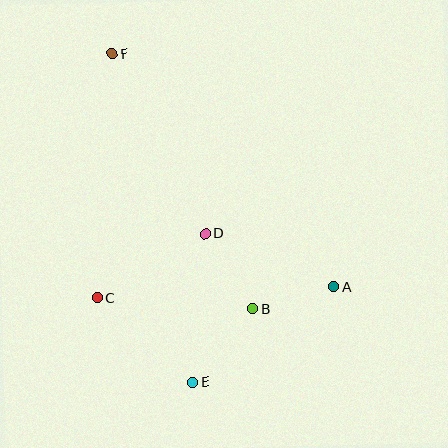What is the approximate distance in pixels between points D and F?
The distance between D and F is approximately 203 pixels.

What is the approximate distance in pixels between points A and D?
The distance between A and D is approximately 139 pixels.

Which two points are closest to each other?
Points A and B are closest to each other.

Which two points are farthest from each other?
Points E and F are farthest from each other.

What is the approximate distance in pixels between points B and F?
The distance between B and F is approximately 292 pixels.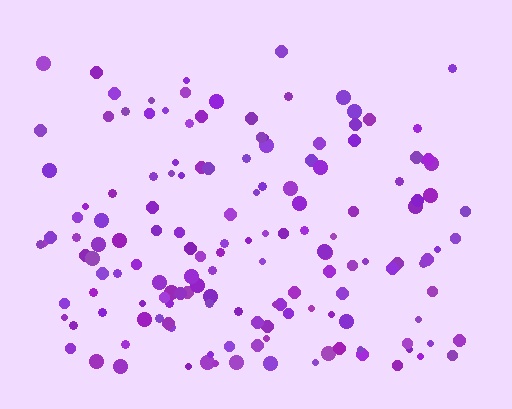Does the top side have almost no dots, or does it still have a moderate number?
Still a moderate number, just noticeably fewer than the bottom.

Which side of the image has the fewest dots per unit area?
The top.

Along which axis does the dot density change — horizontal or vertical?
Vertical.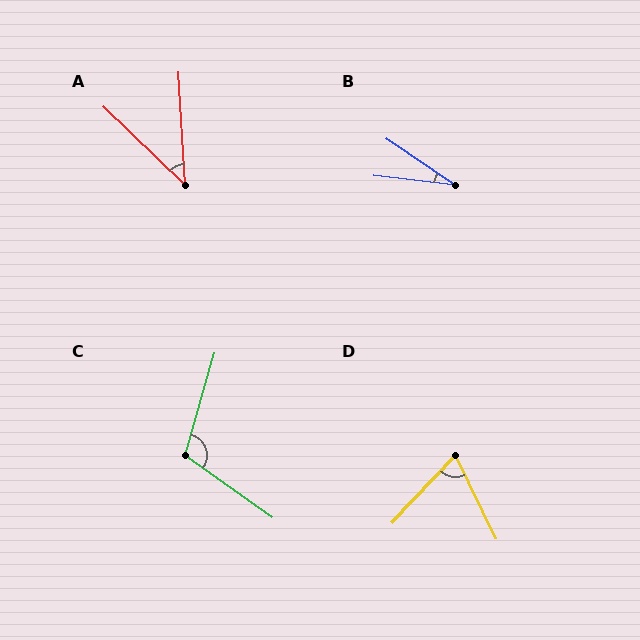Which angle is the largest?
C, at approximately 109 degrees.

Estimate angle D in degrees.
Approximately 69 degrees.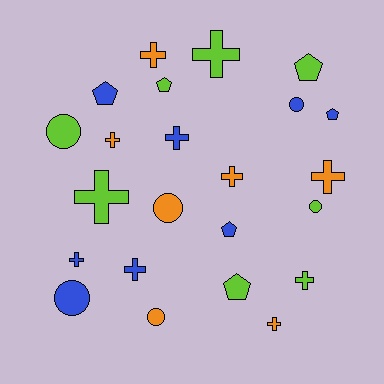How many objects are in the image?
There are 23 objects.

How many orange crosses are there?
There are 5 orange crosses.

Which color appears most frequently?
Blue, with 8 objects.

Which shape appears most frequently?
Cross, with 11 objects.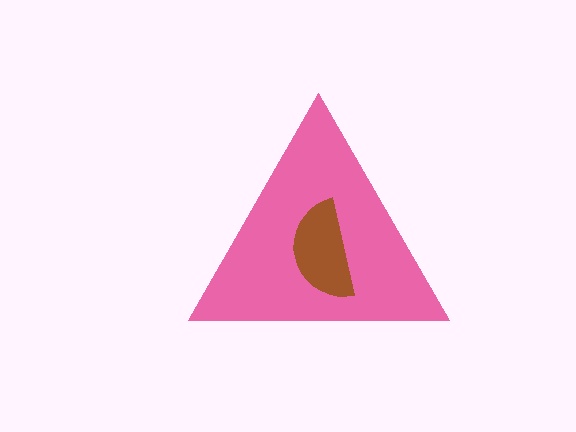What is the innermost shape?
The brown semicircle.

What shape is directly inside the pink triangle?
The brown semicircle.